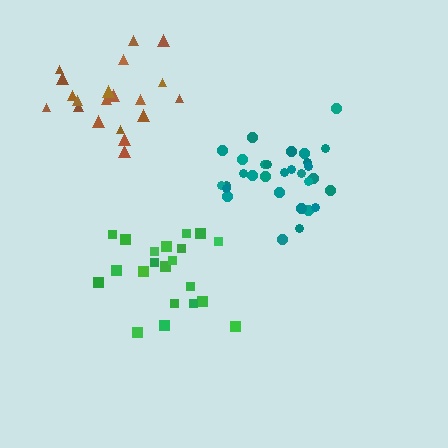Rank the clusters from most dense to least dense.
teal, green, brown.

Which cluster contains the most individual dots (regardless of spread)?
Teal (30).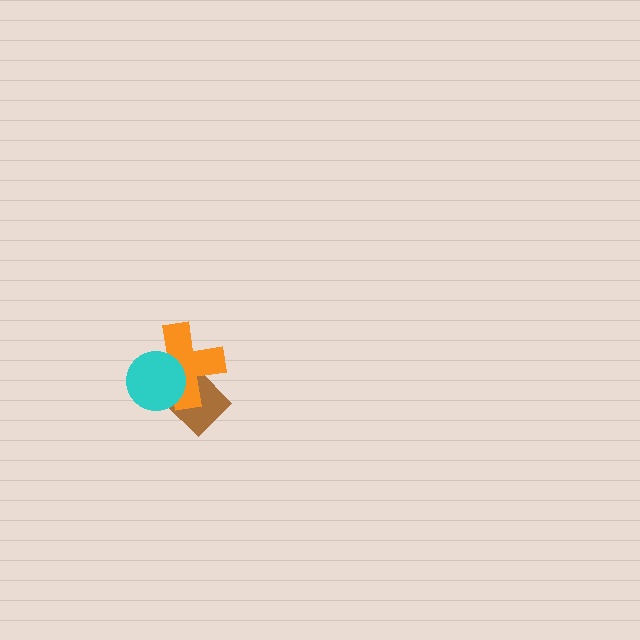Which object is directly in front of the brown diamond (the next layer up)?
The orange cross is directly in front of the brown diamond.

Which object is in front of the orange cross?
The cyan circle is in front of the orange cross.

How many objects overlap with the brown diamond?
2 objects overlap with the brown diamond.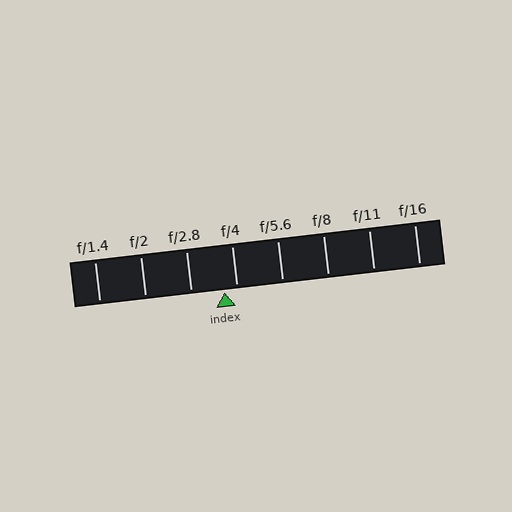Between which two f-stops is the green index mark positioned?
The index mark is between f/2.8 and f/4.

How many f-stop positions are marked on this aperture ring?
There are 8 f-stop positions marked.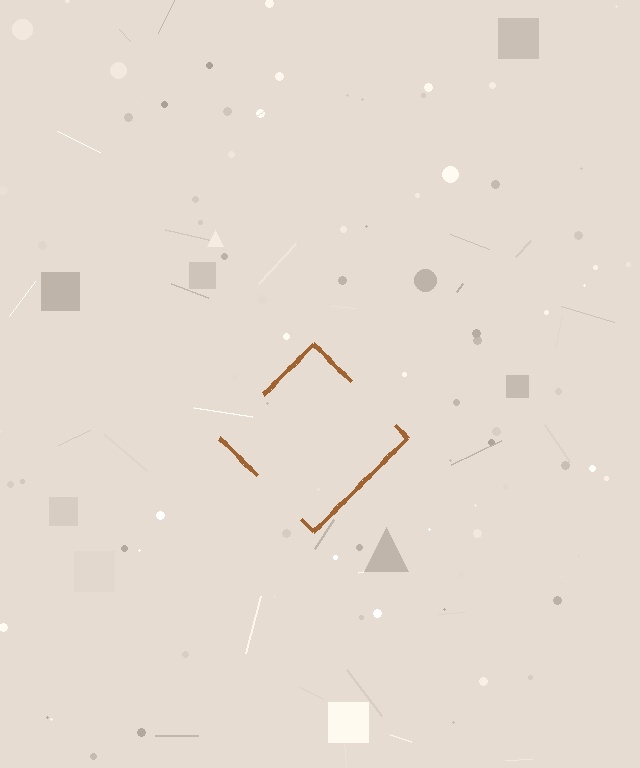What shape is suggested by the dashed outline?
The dashed outline suggests a diamond.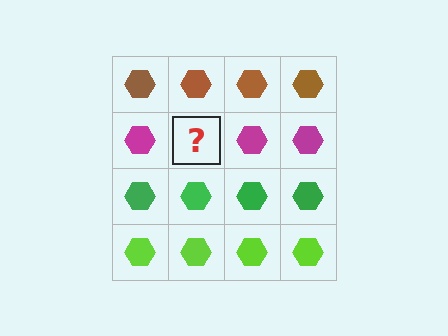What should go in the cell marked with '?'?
The missing cell should contain a magenta hexagon.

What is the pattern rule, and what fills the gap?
The rule is that each row has a consistent color. The gap should be filled with a magenta hexagon.